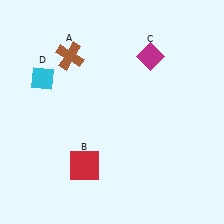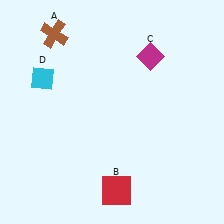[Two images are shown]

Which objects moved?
The objects that moved are: the brown cross (A), the red square (B).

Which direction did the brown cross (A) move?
The brown cross (A) moved up.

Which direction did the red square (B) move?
The red square (B) moved right.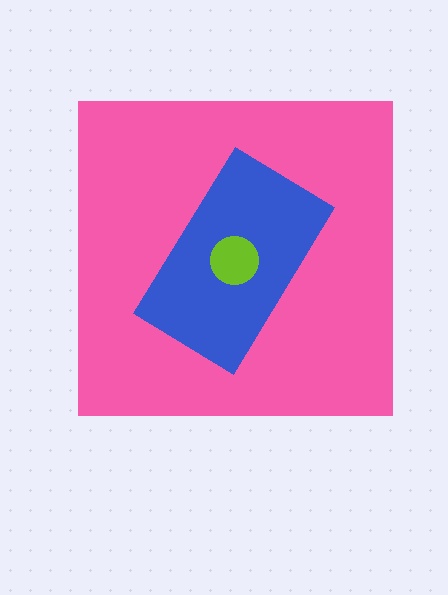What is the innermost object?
The lime circle.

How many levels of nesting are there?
3.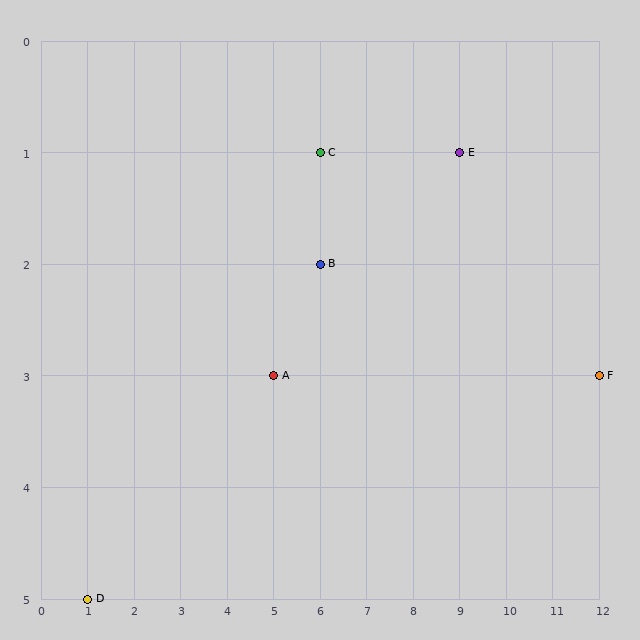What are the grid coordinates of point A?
Point A is at grid coordinates (5, 3).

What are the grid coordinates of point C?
Point C is at grid coordinates (6, 1).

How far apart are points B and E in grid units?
Points B and E are 3 columns and 1 row apart (about 3.2 grid units diagonally).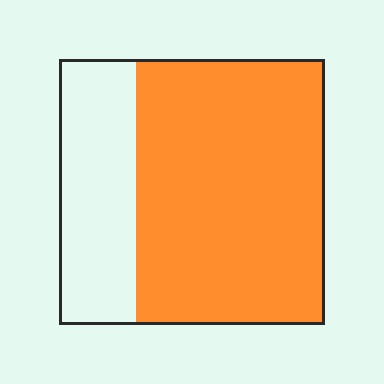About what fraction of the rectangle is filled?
About three quarters (3/4).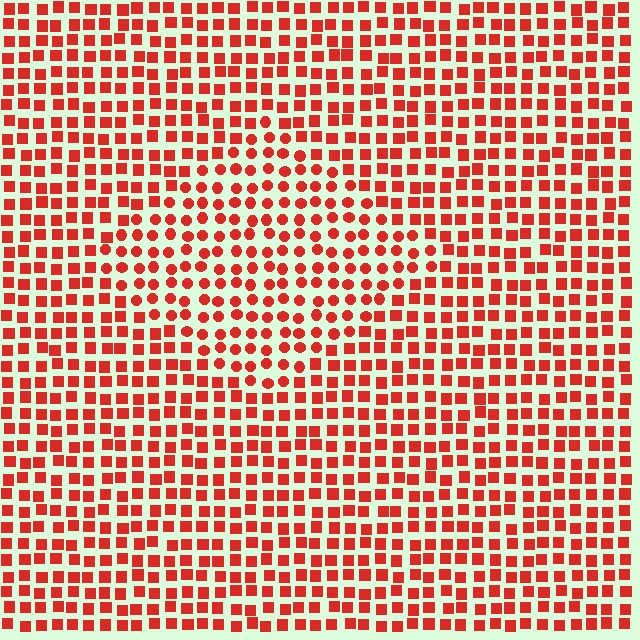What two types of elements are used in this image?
The image uses circles inside the diamond region and squares outside it.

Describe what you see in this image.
The image is filled with small red elements arranged in a uniform grid. A diamond-shaped region contains circles, while the surrounding area contains squares. The boundary is defined purely by the change in element shape.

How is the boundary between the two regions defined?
The boundary is defined by a change in element shape: circles inside vs. squares outside. All elements share the same color and spacing.